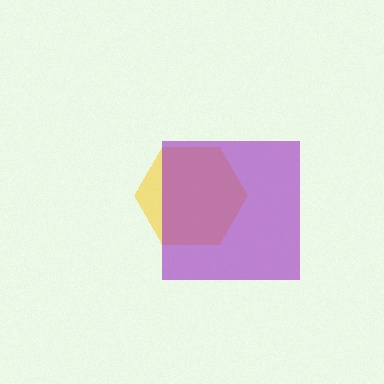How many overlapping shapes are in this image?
There are 2 overlapping shapes in the image.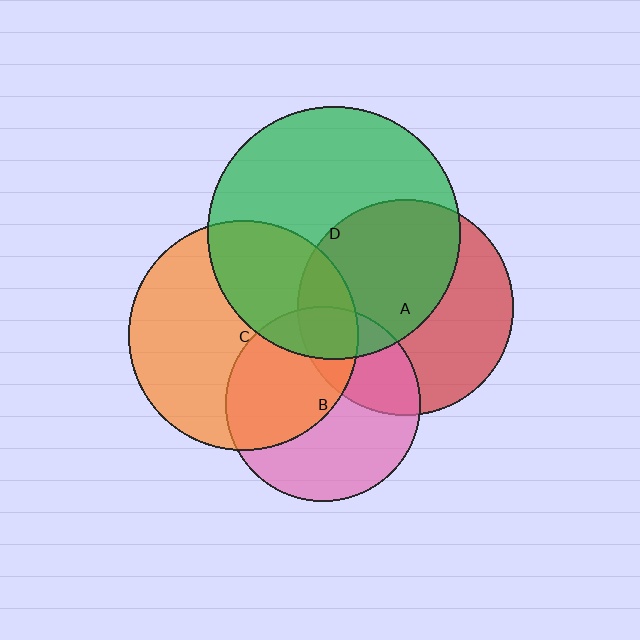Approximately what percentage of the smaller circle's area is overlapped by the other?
Approximately 15%.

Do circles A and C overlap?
Yes.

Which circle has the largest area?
Circle D (green).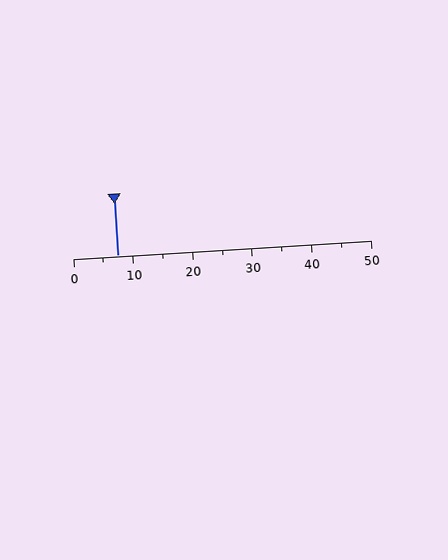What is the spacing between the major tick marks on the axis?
The major ticks are spaced 10 apart.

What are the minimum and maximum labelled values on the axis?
The axis runs from 0 to 50.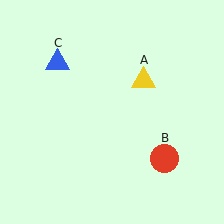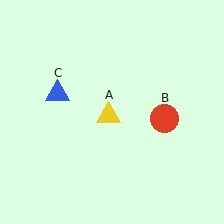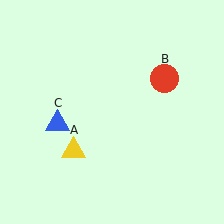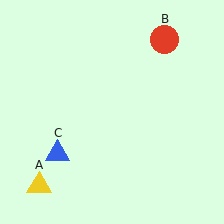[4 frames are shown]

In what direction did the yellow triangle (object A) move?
The yellow triangle (object A) moved down and to the left.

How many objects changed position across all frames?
3 objects changed position: yellow triangle (object A), red circle (object B), blue triangle (object C).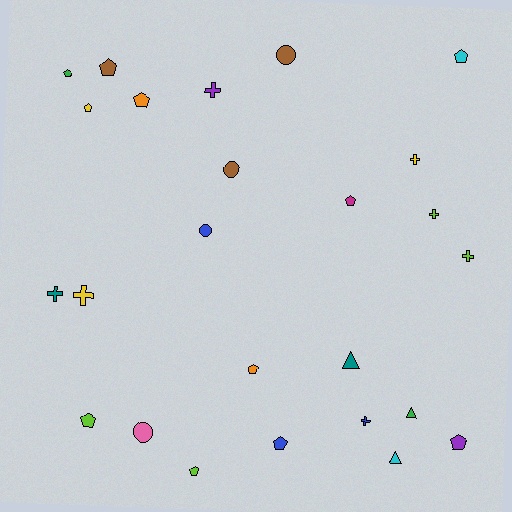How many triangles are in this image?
There are 3 triangles.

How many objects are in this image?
There are 25 objects.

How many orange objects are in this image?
There are 2 orange objects.